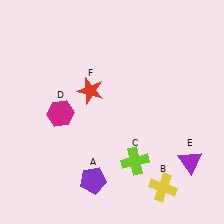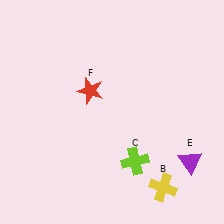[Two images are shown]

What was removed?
The purple pentagon (A), the magenta hexagon (D) were removed in Image 2.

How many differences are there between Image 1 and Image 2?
There are 2 differences between the two images.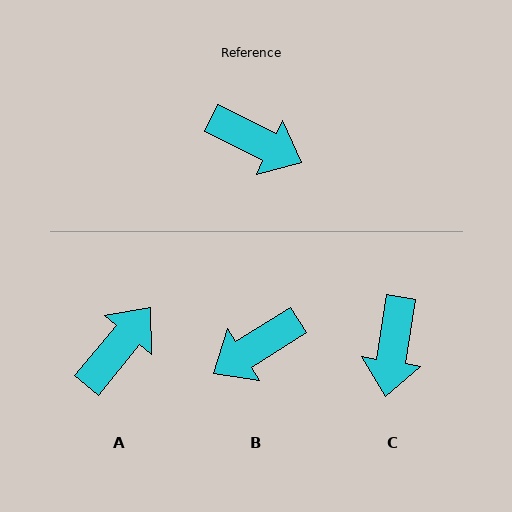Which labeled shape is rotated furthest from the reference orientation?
B, about 122 degrees away.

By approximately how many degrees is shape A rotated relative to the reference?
Approximately 77 degrees counter-clockwise.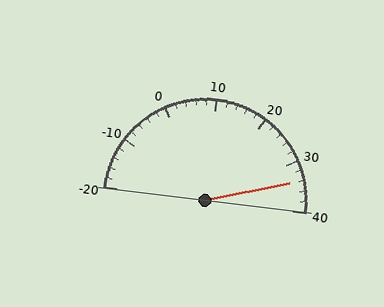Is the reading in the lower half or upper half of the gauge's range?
The reading is in the upper half of the range (-20 to 40).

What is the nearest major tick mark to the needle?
The nearest major tick mark is 30.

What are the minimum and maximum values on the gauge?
The gauge ranges from -20 to 40.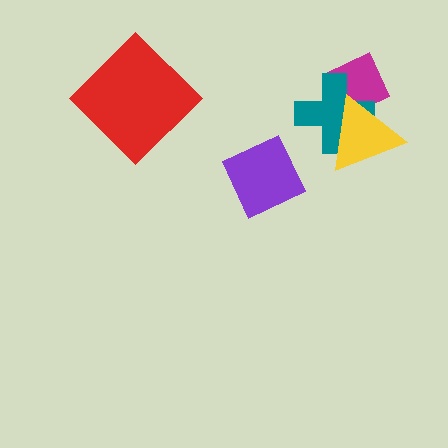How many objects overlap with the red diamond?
0 objects overlap with the red diamond.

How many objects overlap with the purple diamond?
0 objects overlap with the purple diamond.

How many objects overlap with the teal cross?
2 objects overlap with the teal cross.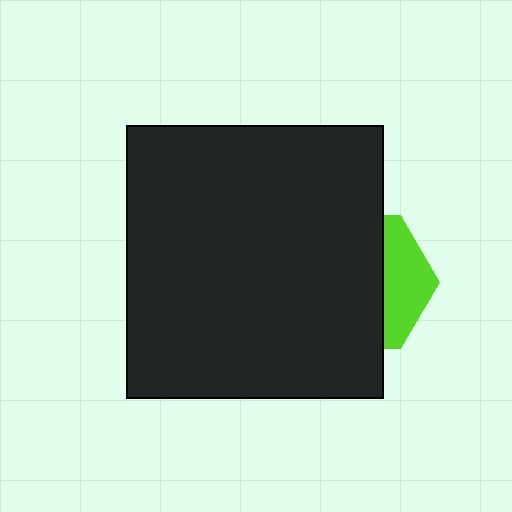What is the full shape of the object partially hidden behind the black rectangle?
The partially hidden object is a lime hexagon.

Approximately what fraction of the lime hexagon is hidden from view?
Roughly 68% of the lime hexagon is hidden behind the black rectangle.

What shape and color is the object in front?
The object in front is a black rectangle.